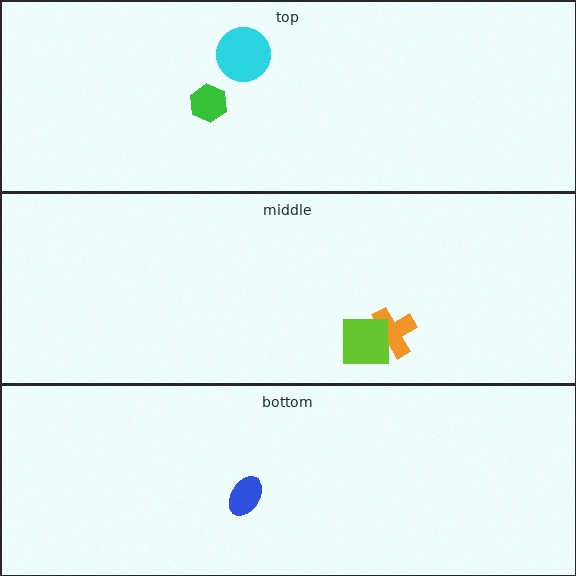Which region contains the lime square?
The middle region.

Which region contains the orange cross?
The middle region.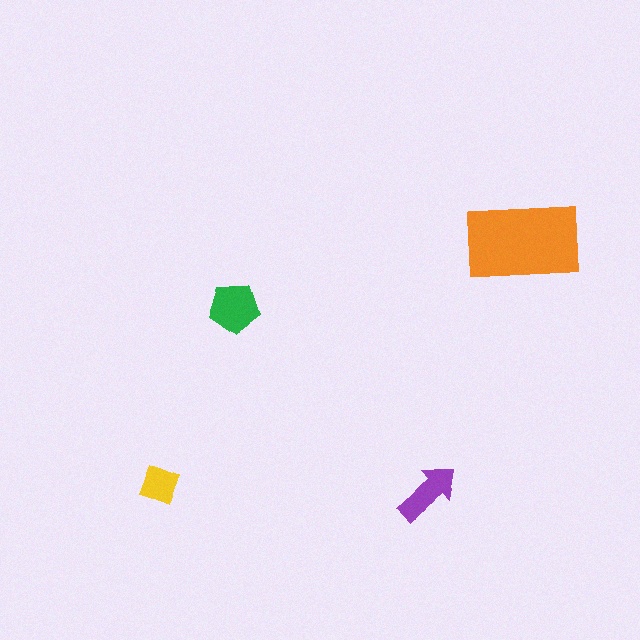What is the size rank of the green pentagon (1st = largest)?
2nd.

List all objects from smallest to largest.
The yellow diamond, the purple arrow, the green pentagon, the orange rectangle.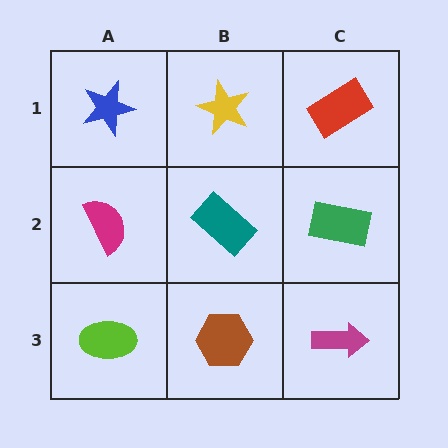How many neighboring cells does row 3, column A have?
2.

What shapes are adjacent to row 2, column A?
A blue star (row 1, column A), a lime ellipse (row 3, column A), a teal rectangle (row 2, column B).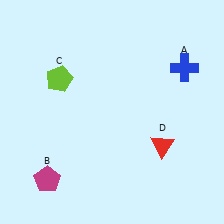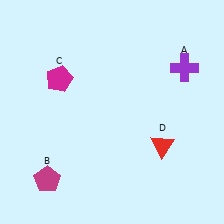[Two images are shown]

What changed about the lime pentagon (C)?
In Image 1, C is lime. In Image 2, it changed to magenta.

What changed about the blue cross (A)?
In Image 1, A is blue. In Image 2, it changed to purple.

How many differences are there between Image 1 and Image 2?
There are 2 differences between the two images.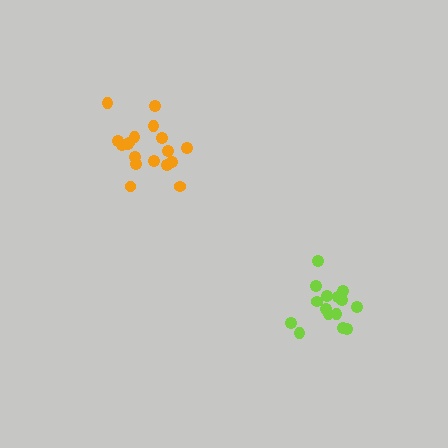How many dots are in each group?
Group 1: 18 dots, Group 2: 15 dots (33 total).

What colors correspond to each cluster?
The clusters are colored: orange, lime.